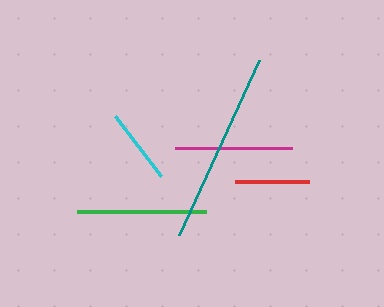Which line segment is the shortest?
The red line is the shortest at approximately 73 pixels.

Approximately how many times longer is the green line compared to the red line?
The green line is approximately 1.8 times the length of the red line.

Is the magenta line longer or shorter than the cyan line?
The magenta line is longer than the cyan line.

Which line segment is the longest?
The teal line is the longest at approximately 192 pixels.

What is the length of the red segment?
The red segment is approximately 73 pixels long.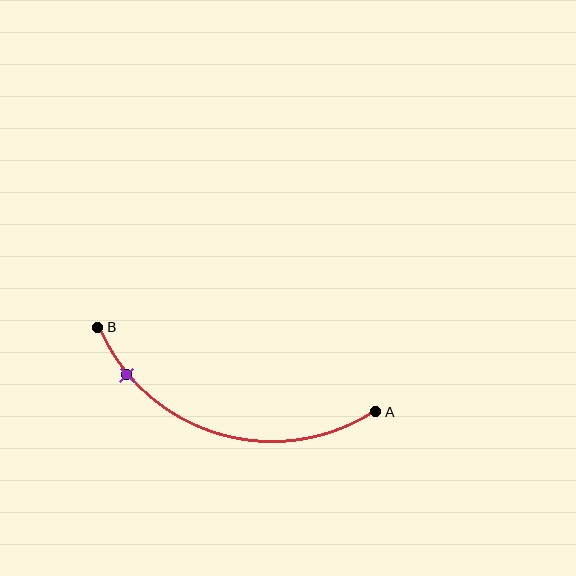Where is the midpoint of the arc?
The arc midpoint is the point on the curve farthest from the straight line joining A and B. It sits below that line.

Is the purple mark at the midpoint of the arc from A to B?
No. The purple mark lies on the arc but is closer to endpoint B. The arc midpoint would be at the point on the curve equidistant along the arc from both A and B.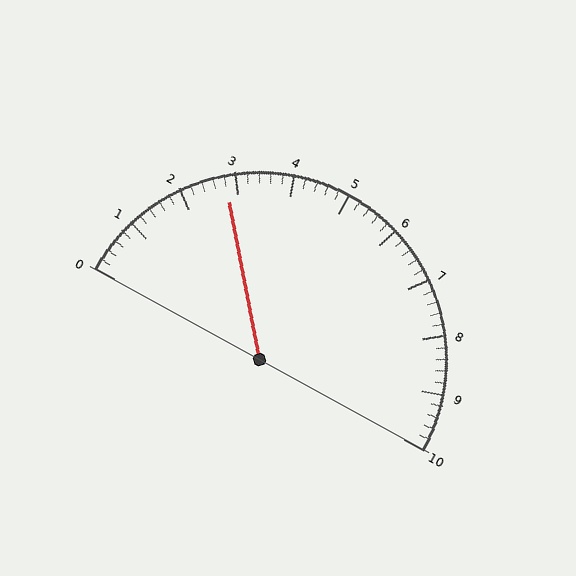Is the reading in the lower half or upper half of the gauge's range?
The reading is in the lower half of the range (0 to 10).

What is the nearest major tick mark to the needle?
The nearest major tick mark is 3.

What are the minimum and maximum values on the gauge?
The gauge ranges from 0 to 10.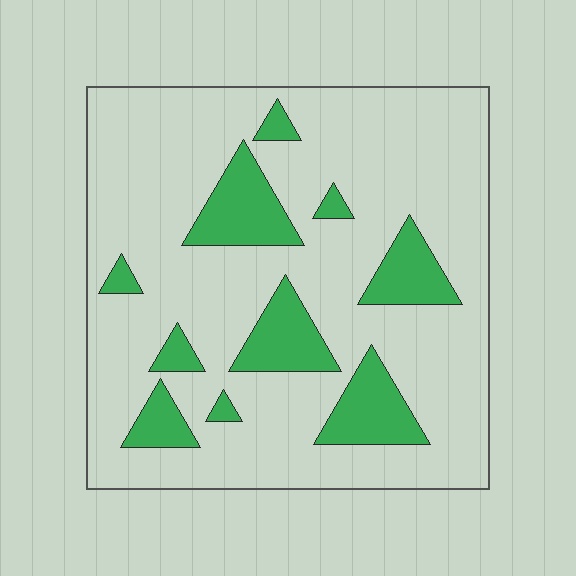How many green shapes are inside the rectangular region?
10.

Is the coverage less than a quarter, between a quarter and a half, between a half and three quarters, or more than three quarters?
Less than a quarter.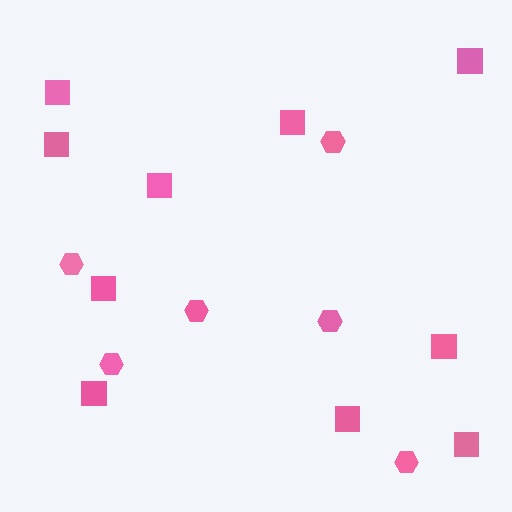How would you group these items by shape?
There are 2 groups: one group of squares (10) and one group of hexagons (6).